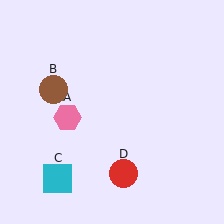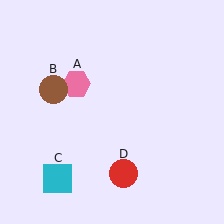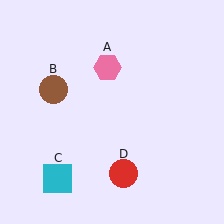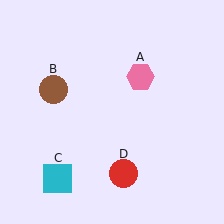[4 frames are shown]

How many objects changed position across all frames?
1 object changed position: pink hexagon (object A).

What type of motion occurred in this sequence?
The pink hexagon (object A) rotated clockwise around the center of the scene.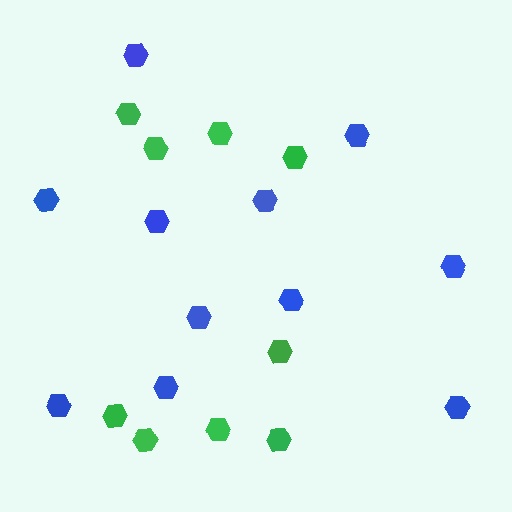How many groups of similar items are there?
There are 2 groups: one group of green hexagons (9) and one group of blue hexagons (11).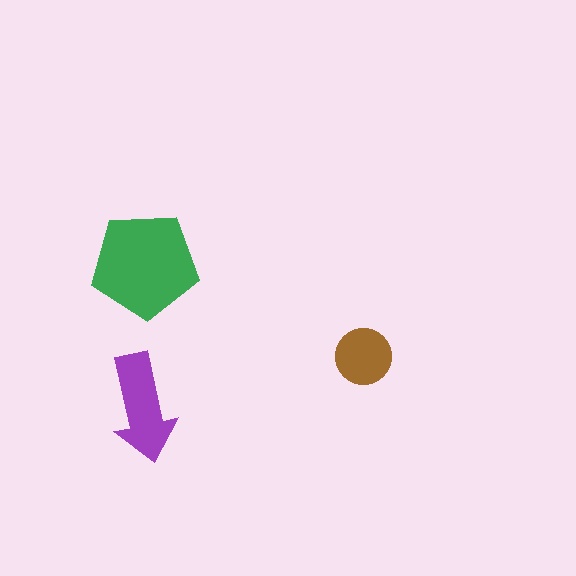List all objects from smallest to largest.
The brown circle, the purple arrow, the green pentagon.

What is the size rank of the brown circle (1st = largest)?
3rd.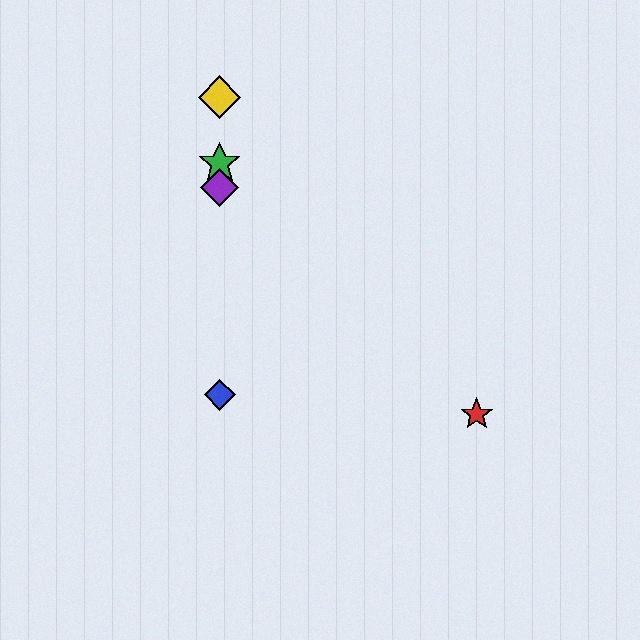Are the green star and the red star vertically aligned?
No, the green star is at x≈220 and the red star is at x≈477.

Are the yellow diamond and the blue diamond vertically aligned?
Yes, both are at x≈220.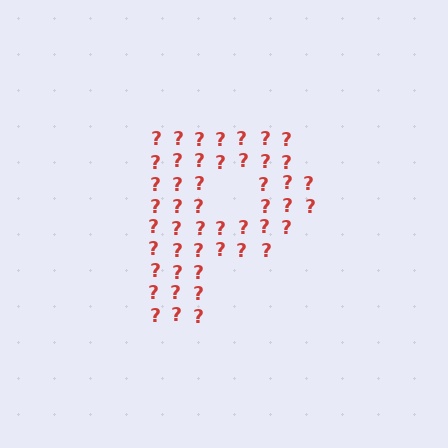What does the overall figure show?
The overall figure shows the letter P.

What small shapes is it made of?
It is made of small question marks.